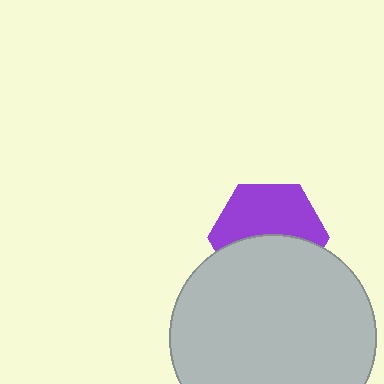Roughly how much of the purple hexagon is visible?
About half of it is visible (roughly 53%).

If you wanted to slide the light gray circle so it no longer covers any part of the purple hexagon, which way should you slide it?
Slide it down — that is the most direct way to separate the two shapes.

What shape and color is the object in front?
The object in front is a light gray circle.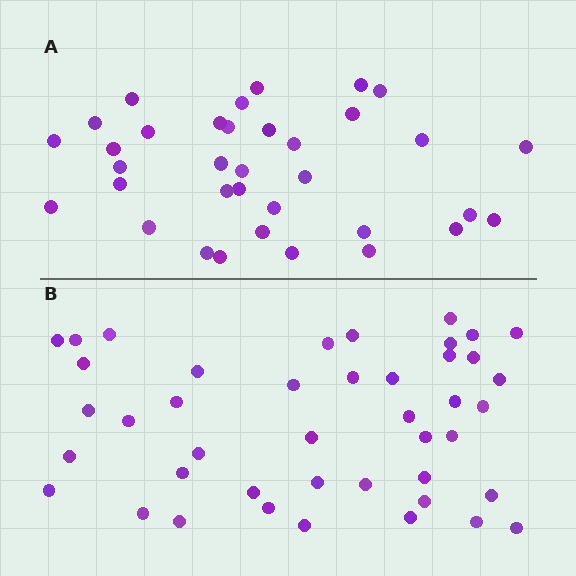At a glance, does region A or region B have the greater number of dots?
Region B (the bottom region) has more dots.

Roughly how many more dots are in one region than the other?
Region B has roughly 8 or so more dots than region A.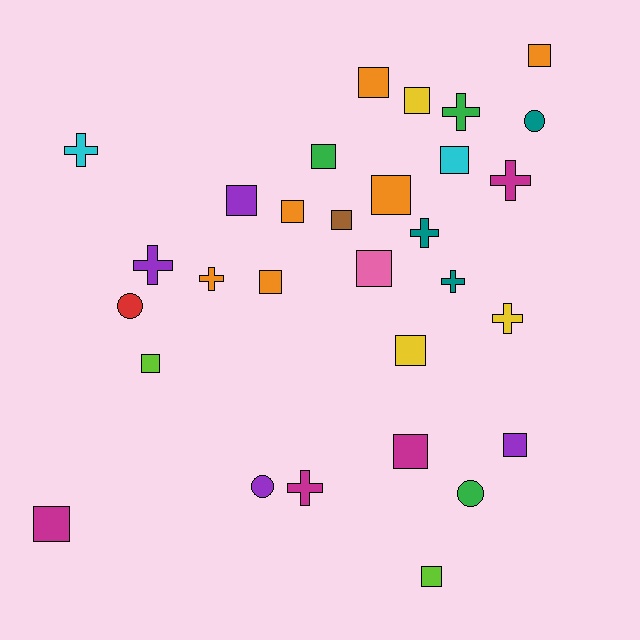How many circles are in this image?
There are 4 circles.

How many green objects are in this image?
There are 3 green objects.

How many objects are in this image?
There are 30 objects.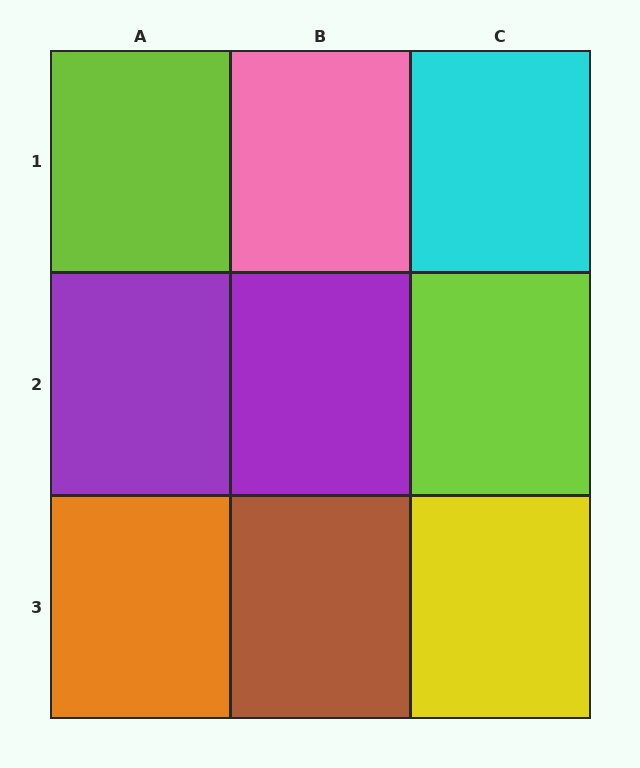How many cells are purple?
2 cells are purple.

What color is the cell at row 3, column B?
Brown.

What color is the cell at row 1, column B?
Pink.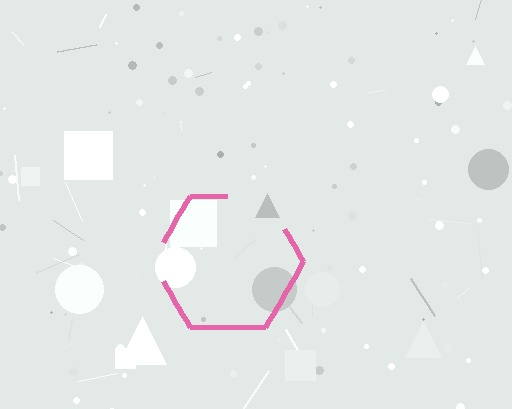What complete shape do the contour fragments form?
The contour fragments form a hexagon.